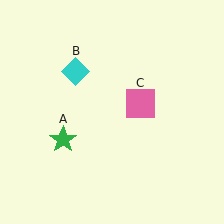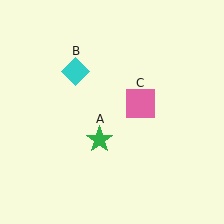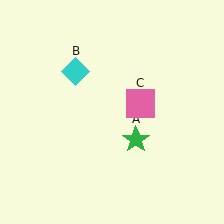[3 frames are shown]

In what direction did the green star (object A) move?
The green star (object A) moved right.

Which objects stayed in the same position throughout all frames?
Cyan diamond (object B) and pink square (object C) remained stationary.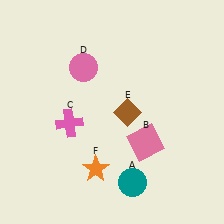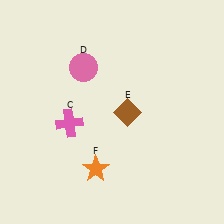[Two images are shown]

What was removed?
The teal circle (A), the pink square (B) were removed in Image 2.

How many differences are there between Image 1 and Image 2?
There are 2 differences between the two images.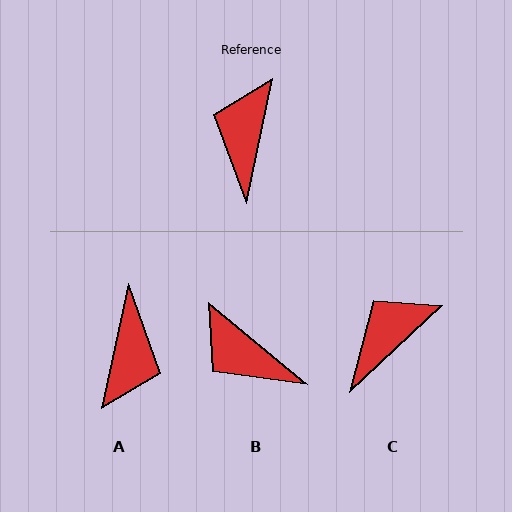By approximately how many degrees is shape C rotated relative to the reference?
Approximately 35 degrees clockwise.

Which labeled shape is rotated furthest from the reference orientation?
A, about 179 degrees away.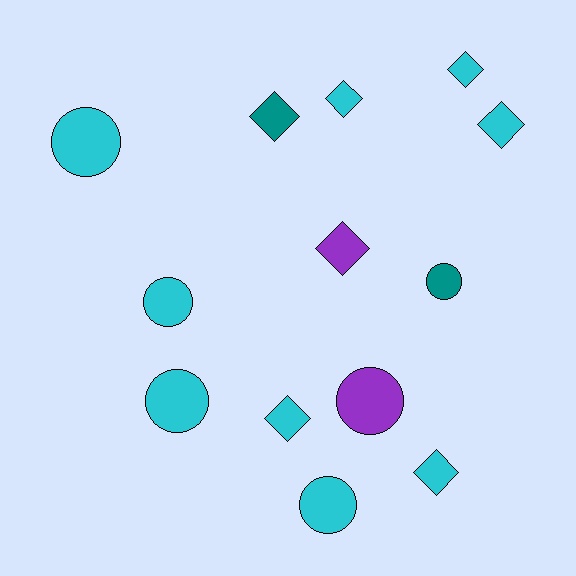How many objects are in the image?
There are 13 objects.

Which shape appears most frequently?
Diamond, with 7 objects.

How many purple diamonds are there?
There is 1 purple diamond.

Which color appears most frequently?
Cyan, with 9 objects.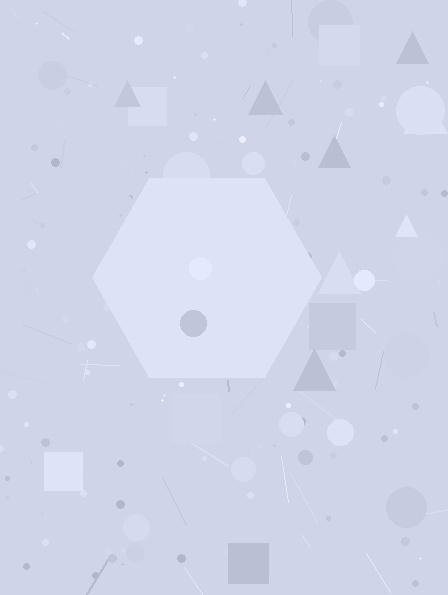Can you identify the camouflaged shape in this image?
The camouflaged shape is a hexagon.